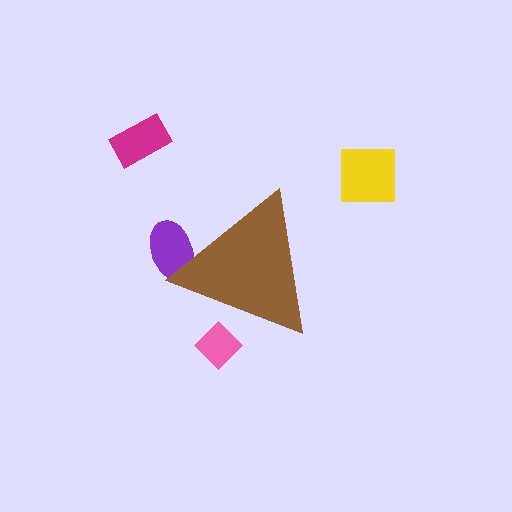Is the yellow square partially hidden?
No, the yellow square is fully visible.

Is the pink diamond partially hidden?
Yes, the pink diamond is partially hidden behind the brown triangle.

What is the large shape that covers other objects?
A brown triangle.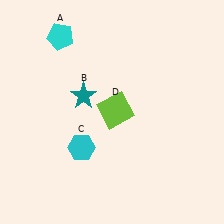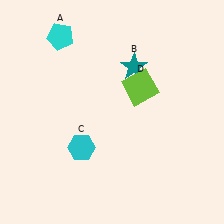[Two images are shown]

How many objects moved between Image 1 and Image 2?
2 objects moved between the two images.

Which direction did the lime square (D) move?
The lime square (D) moved right.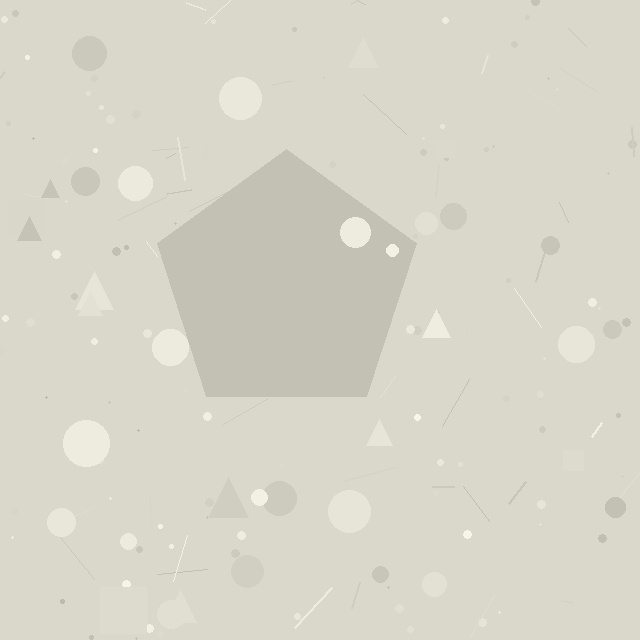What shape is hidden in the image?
A pentagon is hidden in the image.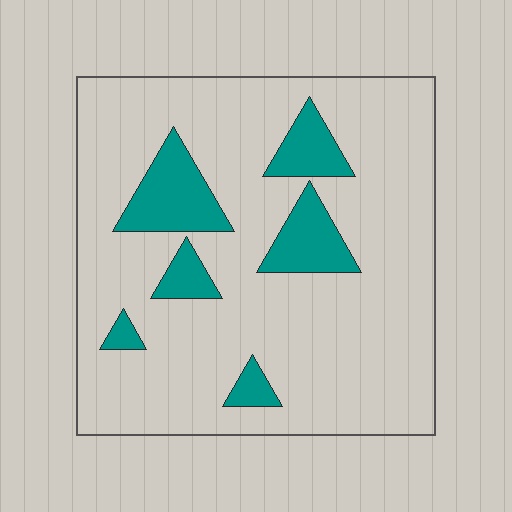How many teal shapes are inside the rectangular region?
6.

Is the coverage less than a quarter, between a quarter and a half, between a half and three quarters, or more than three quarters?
Less than a quarter.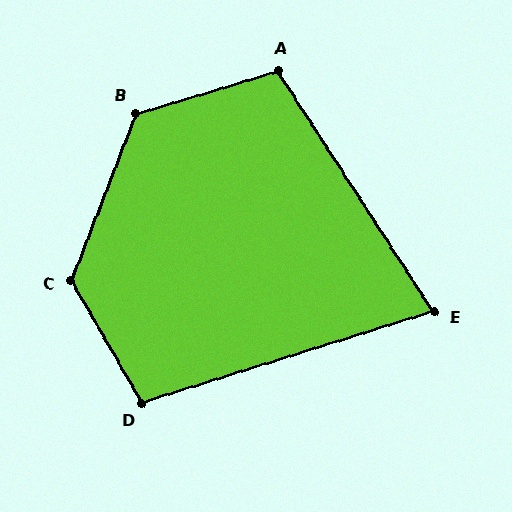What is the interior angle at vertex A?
Approximately 106 degrees (obtuse).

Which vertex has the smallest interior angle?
E, at approximately 74 degrees.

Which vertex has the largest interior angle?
C, at approximately 129 degrees.